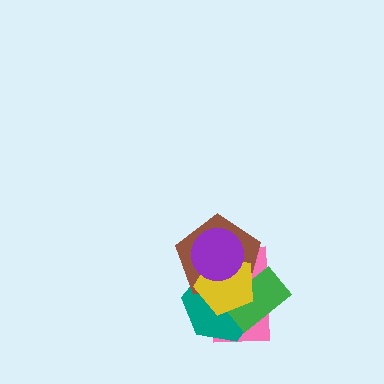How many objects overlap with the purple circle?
4 objects overlap with the purple circle.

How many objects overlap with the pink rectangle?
5 objects overlap with the pink rectangle.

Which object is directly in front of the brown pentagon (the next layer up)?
The yellow pentagon is directly in front of the brown pentagon.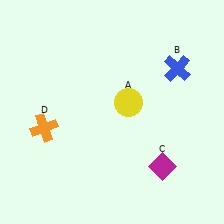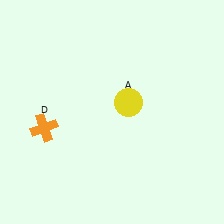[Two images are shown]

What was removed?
The magenta diamond (C), the blue cross (B) were removed in Image 2.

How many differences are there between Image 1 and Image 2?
There are 2 differences between the two images.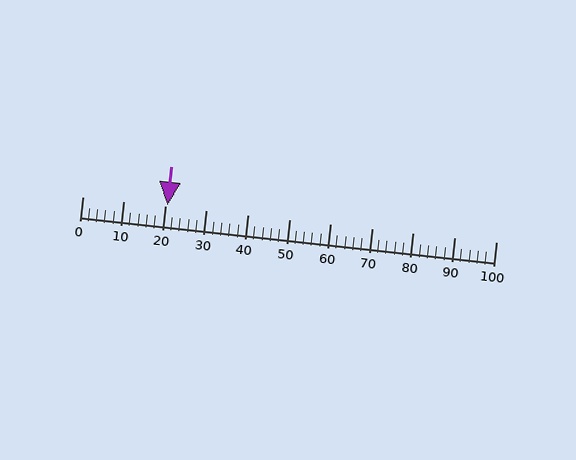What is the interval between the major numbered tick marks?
The major tick marks are spaced 10 units apart.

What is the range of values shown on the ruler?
The ruler shows values from 0 to 100.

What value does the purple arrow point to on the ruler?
The purple arrow points to approximately 20.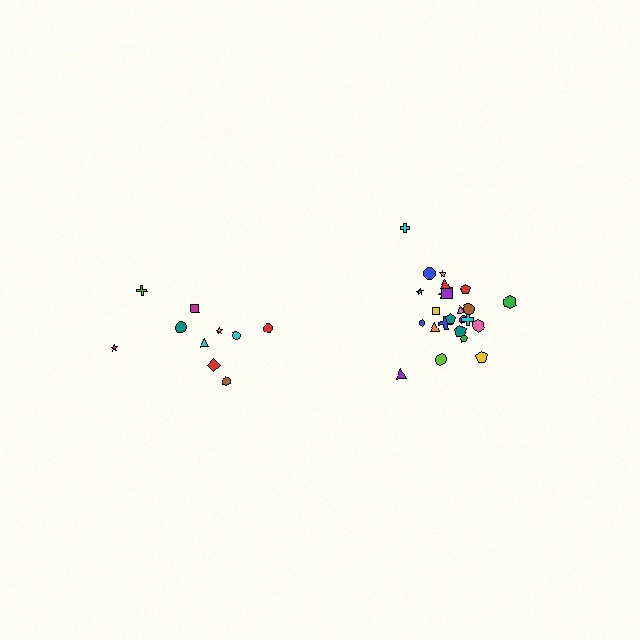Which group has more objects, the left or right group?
The right group.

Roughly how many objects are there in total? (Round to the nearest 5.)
Roughly 35 objects in total.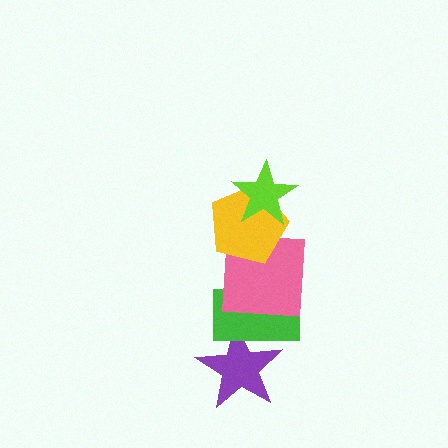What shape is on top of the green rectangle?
The pink square is on top of the green rectangle.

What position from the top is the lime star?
The lime star is 1st from the top.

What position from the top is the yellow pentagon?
The yellow pentagon is 2nd from the top.